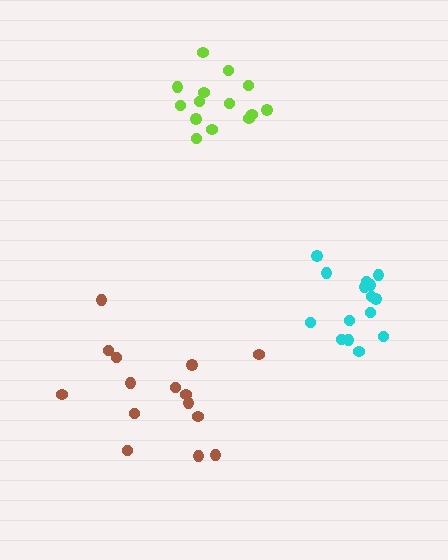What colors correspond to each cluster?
The clusters are colored: brown, lime, cyan.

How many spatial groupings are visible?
There are 3 spatial groupings.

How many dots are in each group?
Group 1: 15 dots, Group 2: 14 dots, Group 3: 15 dots (44 total).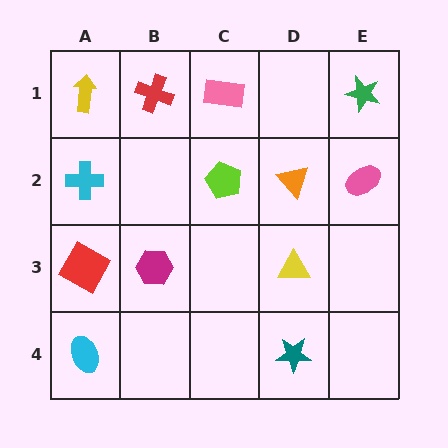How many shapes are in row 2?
4 shapes.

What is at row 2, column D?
An orange triangle.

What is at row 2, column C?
A lime pentagon.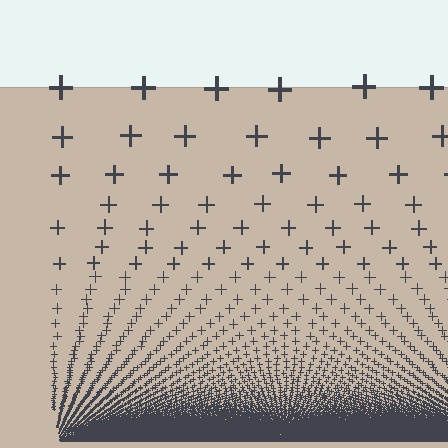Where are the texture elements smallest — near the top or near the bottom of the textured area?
Near the bottom.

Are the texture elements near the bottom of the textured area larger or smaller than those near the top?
Smaller. The gradient is inverted — elements near the bottom are smaller and denser.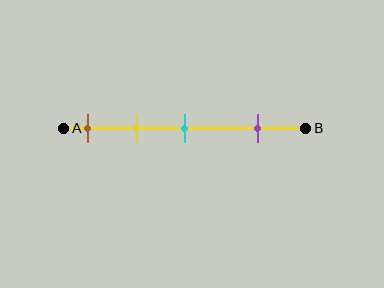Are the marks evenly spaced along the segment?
No, the marks are not evenly spaced.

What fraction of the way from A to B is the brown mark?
The brown mark is approximately 10% (0.1) of the way from A to B.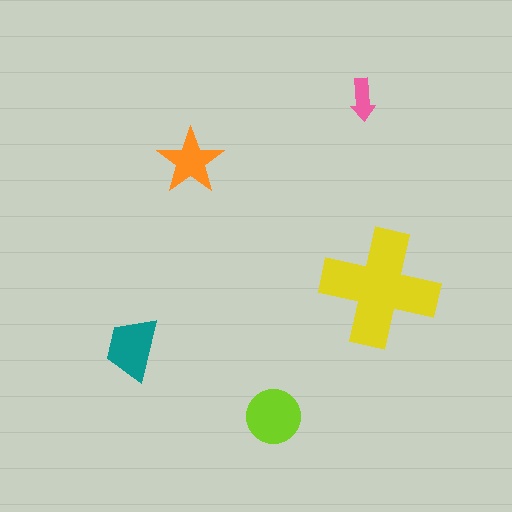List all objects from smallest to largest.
The pink arrow, the orange star, the teal trapezoid, the lime circle, the yellow cross.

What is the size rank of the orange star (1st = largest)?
4th.